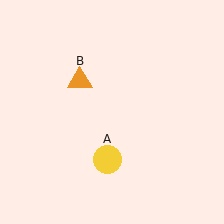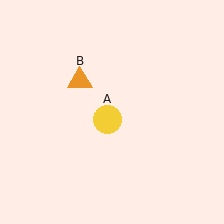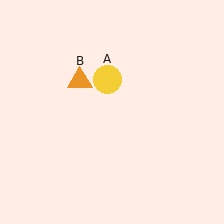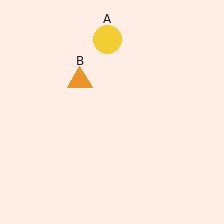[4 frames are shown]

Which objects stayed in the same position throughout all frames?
Orange triangle (object B) remained stationary.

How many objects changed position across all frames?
1 object changed position: yellow circle (object A).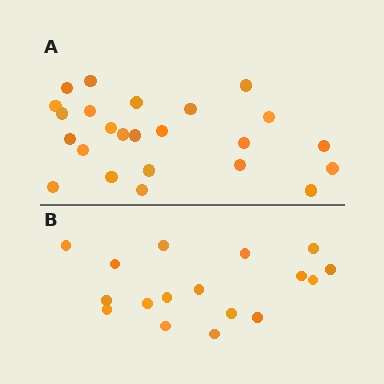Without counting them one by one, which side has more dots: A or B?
Region A (the top region) has more dots.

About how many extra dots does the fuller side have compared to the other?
Region A has roughly 8 or so more dots than region B.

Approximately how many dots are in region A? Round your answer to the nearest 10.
About 20 dots. (The exact count is 24, which rounds to 20.)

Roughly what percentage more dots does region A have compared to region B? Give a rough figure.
About 40% more.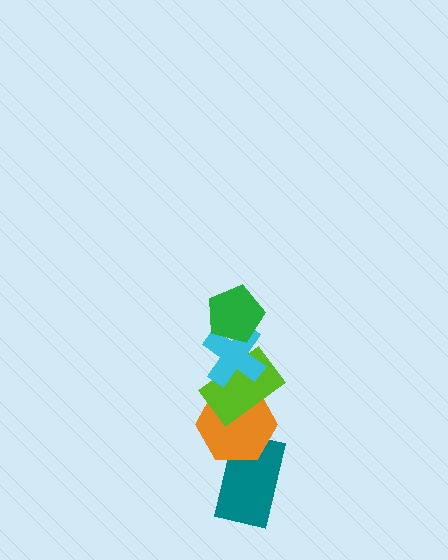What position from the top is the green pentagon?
The green pentagon is 1st from the top.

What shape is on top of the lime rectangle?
The cyan cross is on top of the lime rectangle.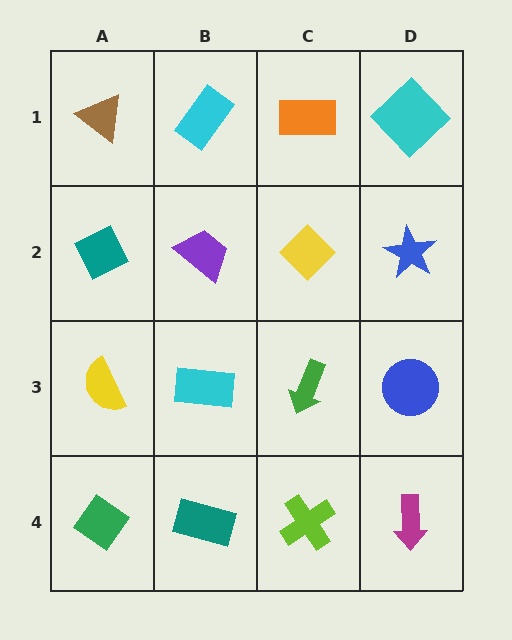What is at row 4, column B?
A teal rectangle.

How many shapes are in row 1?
4 shapes.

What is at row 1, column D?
A cyan diamond.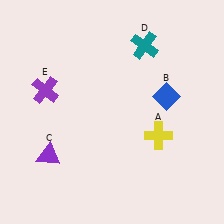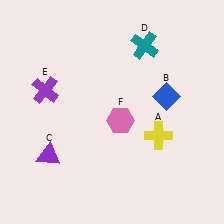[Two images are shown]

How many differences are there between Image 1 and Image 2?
There is 1 difference between the two images.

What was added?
A pink hexagon (F) was added in Image 2.